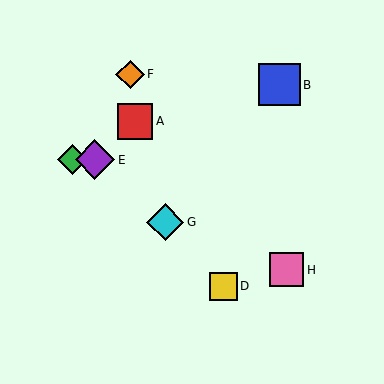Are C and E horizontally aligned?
Yes, both are at y≈160.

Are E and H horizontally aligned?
No, E is at y≈160 and H is at y≈270.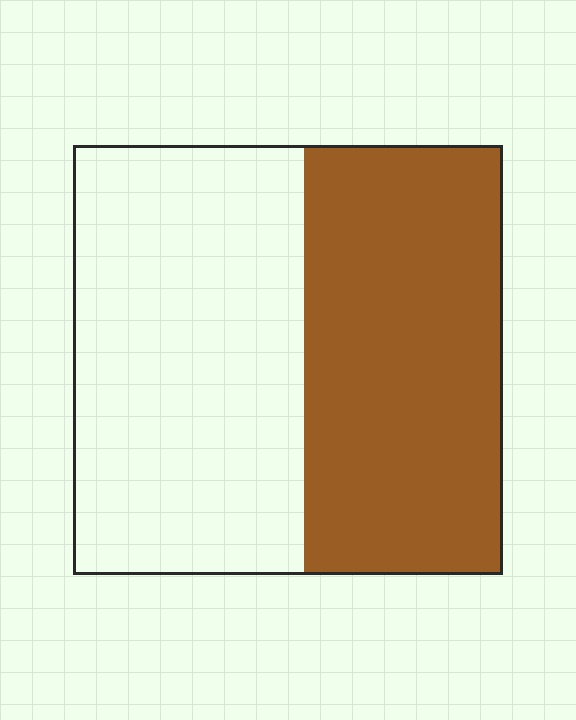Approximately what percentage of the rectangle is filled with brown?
Approximately 45%.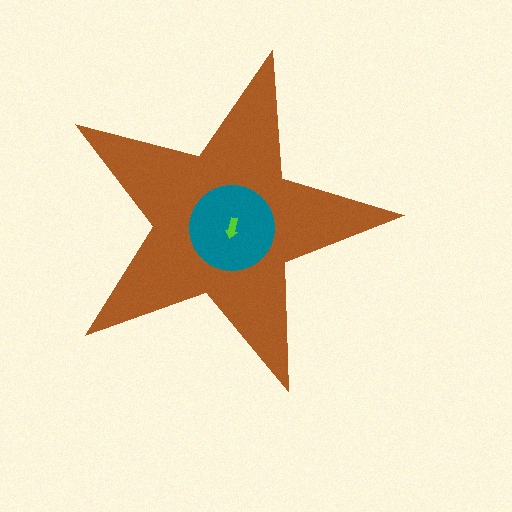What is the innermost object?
The lime arrow.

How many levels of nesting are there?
3.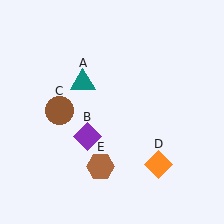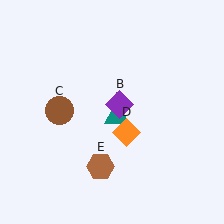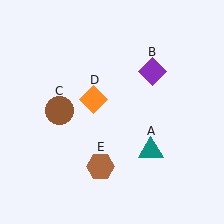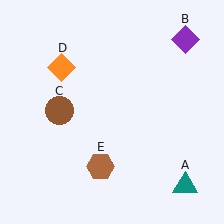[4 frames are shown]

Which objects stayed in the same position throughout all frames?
Brown circle (object C) and brown hexagon (object E) remained stationary.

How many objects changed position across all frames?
3 objects changed position: teal triangle (object A), purple diamond (object B), orange diamond (object D).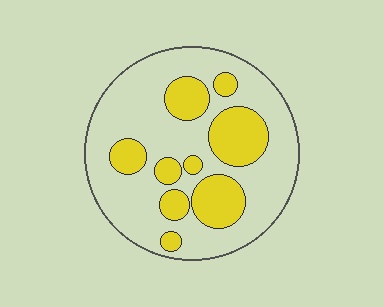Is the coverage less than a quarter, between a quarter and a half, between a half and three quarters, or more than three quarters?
Between a quarter and a half.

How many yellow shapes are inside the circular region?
9.